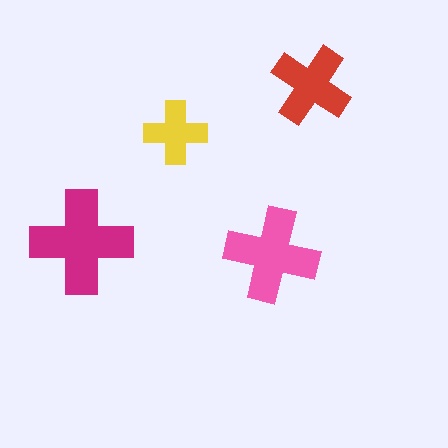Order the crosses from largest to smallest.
the magenta one, the pink one, the red one, the yellow one.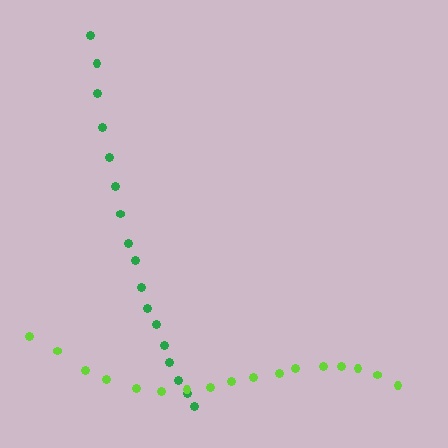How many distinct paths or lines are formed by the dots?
There are 2 distinct paths.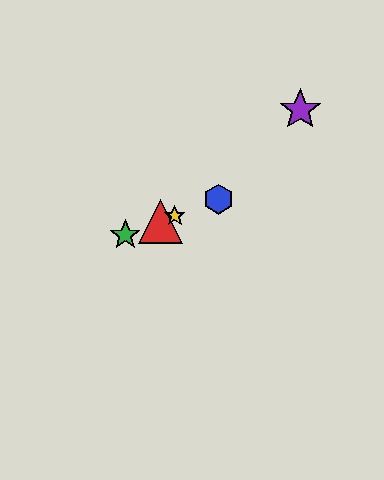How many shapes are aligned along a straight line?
4 shapes (the red triangle, the blue hexagon, the green star, the yellow star) are aligned along a straight line.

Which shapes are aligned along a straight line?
The red triangle, the blue hexagon, the green star, the yellow star are aligned along a straight line.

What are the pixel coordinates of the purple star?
The purple star is at (300, 110).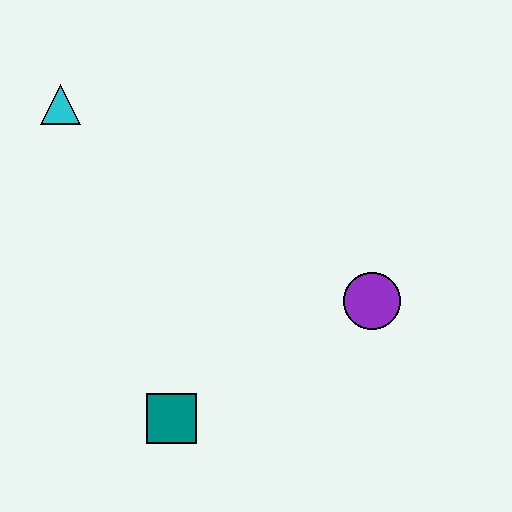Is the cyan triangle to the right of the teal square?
No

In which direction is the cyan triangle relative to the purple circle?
The cyan triangle is to the left of the purple circle.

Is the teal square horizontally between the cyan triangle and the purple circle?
Yes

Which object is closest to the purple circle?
The teal square is closest to the purple circle.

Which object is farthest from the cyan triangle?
The purple circle is farthest from the cyan triangle.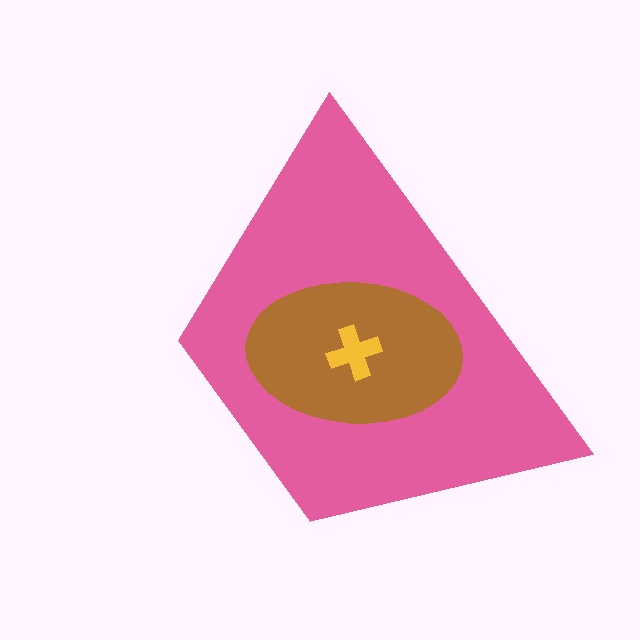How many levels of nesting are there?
3.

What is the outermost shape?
The pink trapezoid.